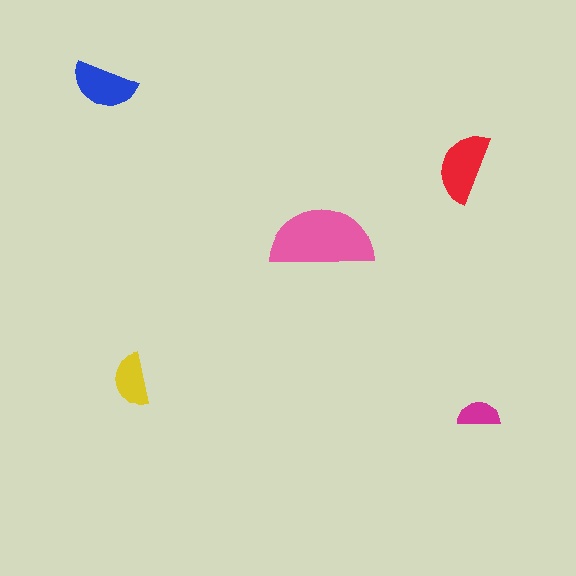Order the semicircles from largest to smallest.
the pink one, the red one, the blue one, the yellow one, the magenta one.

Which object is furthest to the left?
The blue semicircle is leftmost.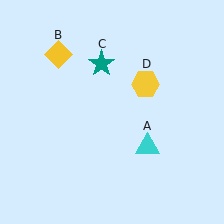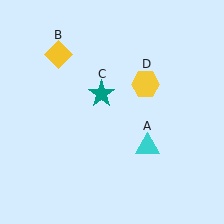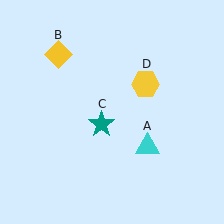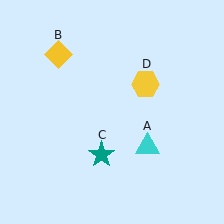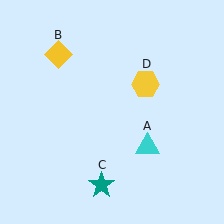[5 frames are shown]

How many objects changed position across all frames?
1 object changed position: teal star (object C).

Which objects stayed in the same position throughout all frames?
Cyan triangle (object A) and yellow diamond (object B) and yellow hexagon (object D) remained stationary.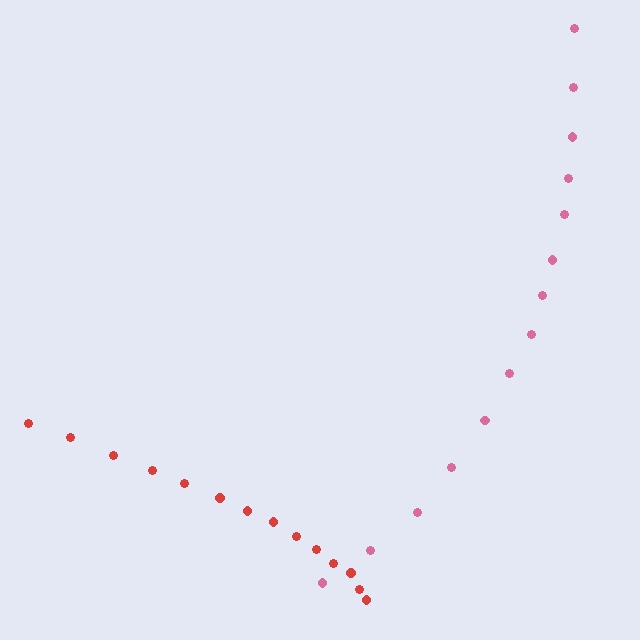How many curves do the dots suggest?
There are 2 distinct paths.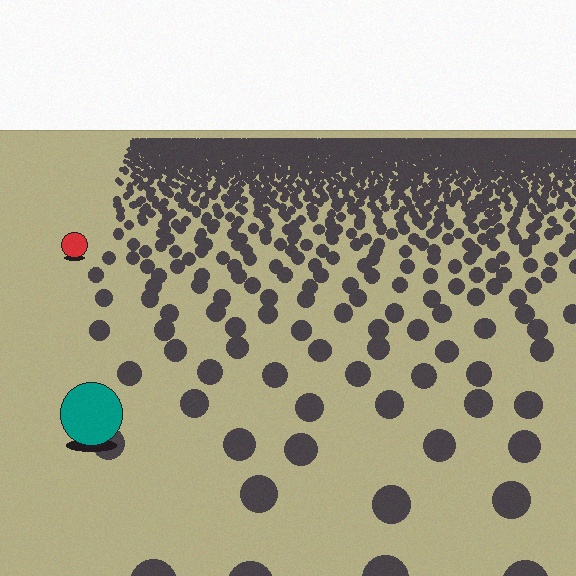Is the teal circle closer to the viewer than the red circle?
Yes. The teal circle is closer — you can tell from the texture gradient: the ground texture is coarser near it.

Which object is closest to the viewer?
The teal circle is closest. The texture marks near it are larger and more spread out.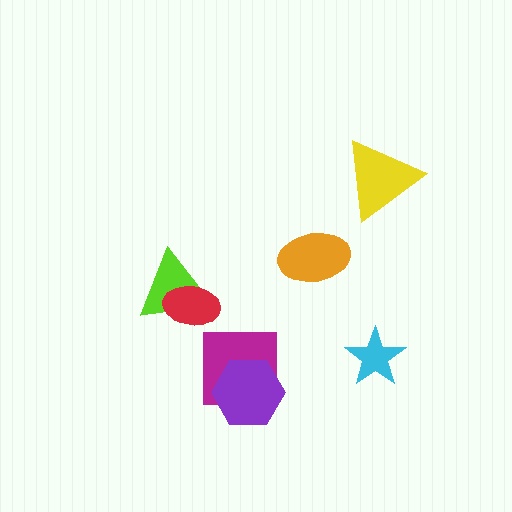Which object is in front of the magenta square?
The purple hexagon is in front of the magenta square.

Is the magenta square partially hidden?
Yes, it is partially covered by another shape.